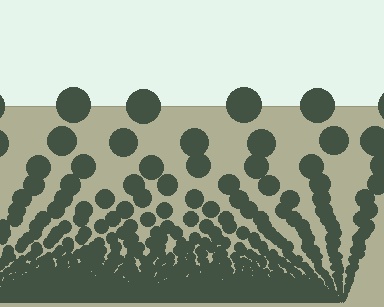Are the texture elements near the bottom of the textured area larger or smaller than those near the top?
Smaller. The gradient is inverted — elements near the bottom are smaller and denser.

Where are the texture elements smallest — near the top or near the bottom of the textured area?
Near the bottom.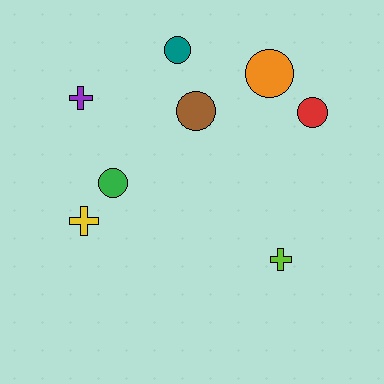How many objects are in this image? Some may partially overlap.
There are 8 objects.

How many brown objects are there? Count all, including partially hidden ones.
There is 1 brown object.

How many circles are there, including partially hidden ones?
There are 5 circles.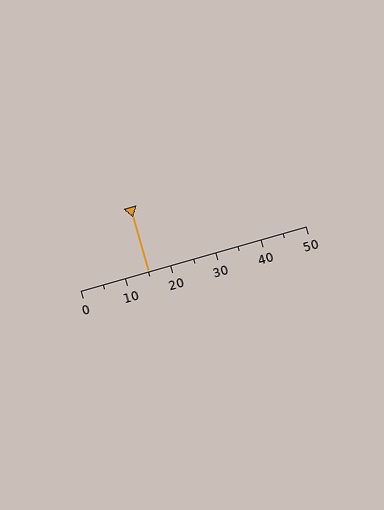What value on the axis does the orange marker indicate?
The marker indicates approximately 15.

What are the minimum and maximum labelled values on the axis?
The axis runs from 0 to 50.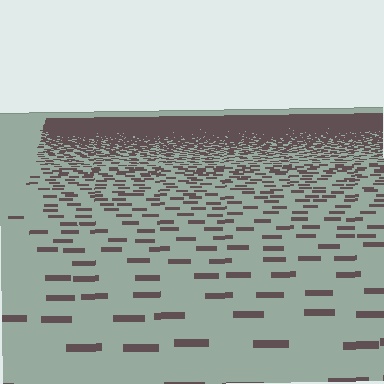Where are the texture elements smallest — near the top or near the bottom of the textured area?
Near the top.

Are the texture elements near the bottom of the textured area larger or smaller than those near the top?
Larger. Near the bottom, elements are closer to the viewer and appear at a bigger on-screen size.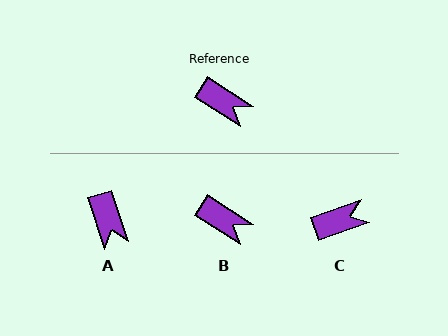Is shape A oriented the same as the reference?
No, it is off by about 39 degrees.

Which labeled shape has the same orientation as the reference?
B.